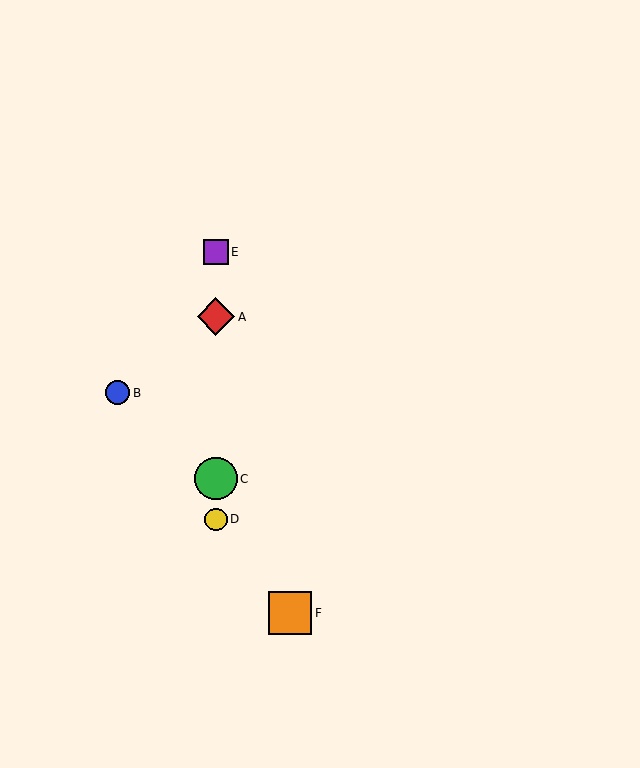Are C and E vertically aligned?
Yes, both are at x≈216.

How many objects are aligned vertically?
4 objects (A, C, D, E) are aligned vertically.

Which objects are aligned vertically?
Objects A, C, D, E are aligned vertically.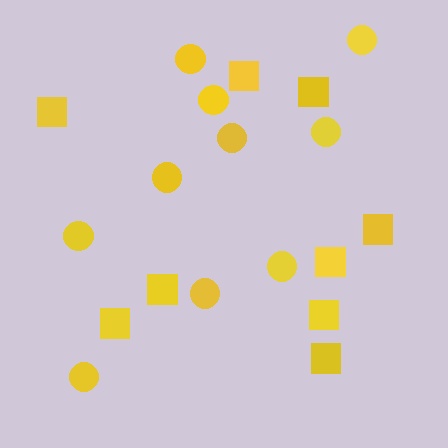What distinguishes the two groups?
There are 2 groups: one group of circles (10) and one group of squares (9).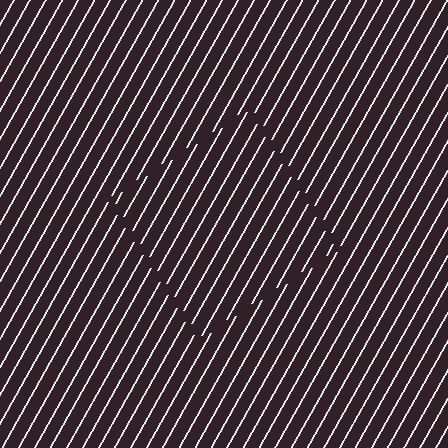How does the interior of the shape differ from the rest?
The interior of the shape contains the same grating, shifted by half a period — the contour is defined by the phase discontinuity where line-ends from the inner and outer gratings abut.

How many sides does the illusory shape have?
4 sides — the line-ends trace a square.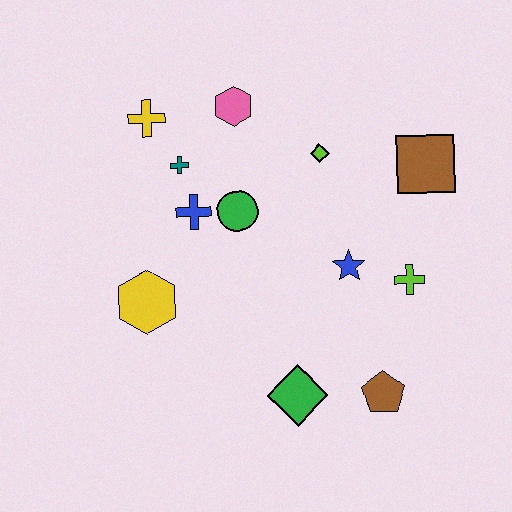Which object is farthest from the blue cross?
The brown pentagon is farthest from the blue cross.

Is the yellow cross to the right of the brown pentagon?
No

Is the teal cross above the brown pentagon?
Yes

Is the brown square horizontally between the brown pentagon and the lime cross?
No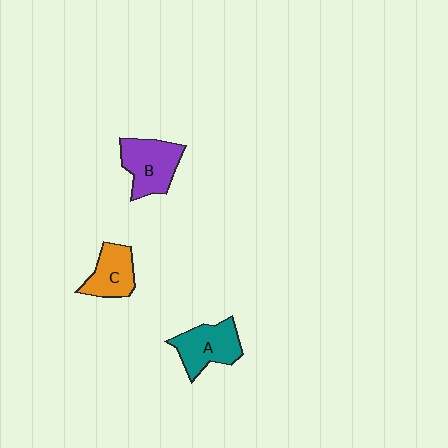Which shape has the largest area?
Shape B (purple).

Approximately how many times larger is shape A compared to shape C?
Approximately 1.2 times.